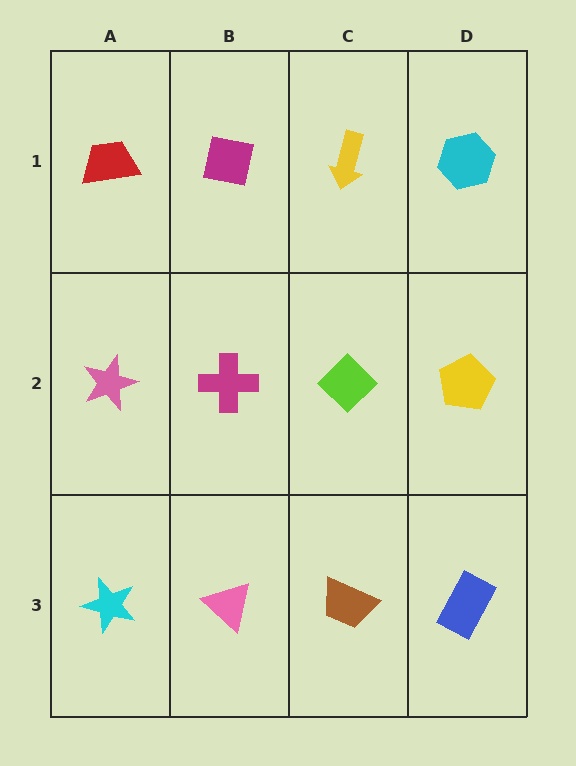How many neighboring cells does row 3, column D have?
2.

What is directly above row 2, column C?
A yellow arrow.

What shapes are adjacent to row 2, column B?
A magenta square (row 1, column B), a pink triangle (row 3, column B), a pink star (row 2, column A), a lime diamond (row 2, column C).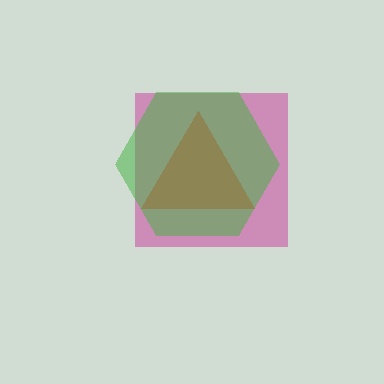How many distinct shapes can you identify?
There are 3 distinct shapes: a magenta square, a red triangle, a green hexagon.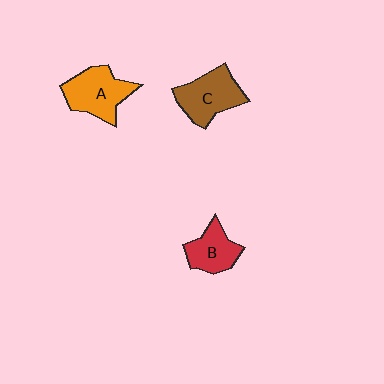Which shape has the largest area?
Shape A (orange).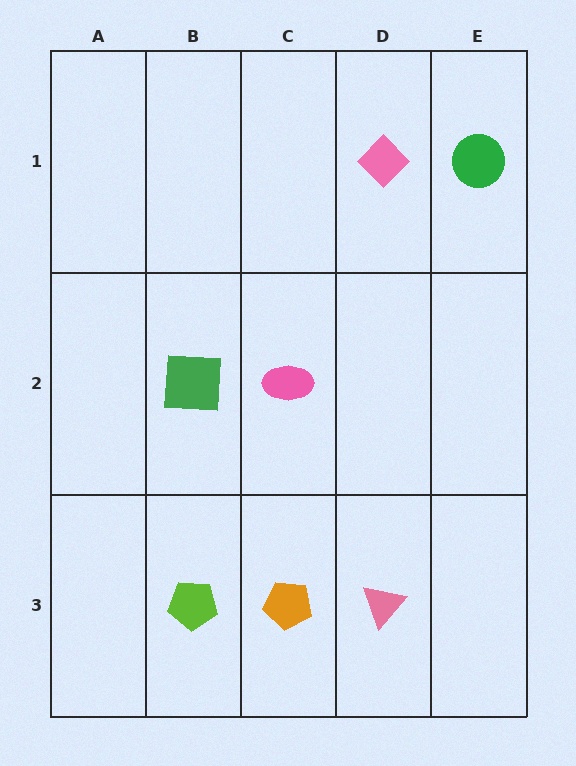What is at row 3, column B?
A lime pentagon.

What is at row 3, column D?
A pink triangle.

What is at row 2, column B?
A green square.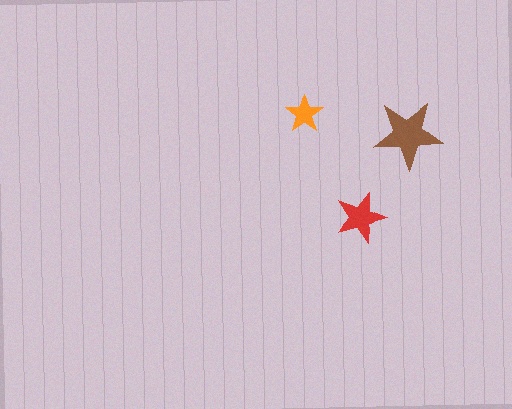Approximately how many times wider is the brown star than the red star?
About 1.5 times wider.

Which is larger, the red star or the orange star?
The red one.